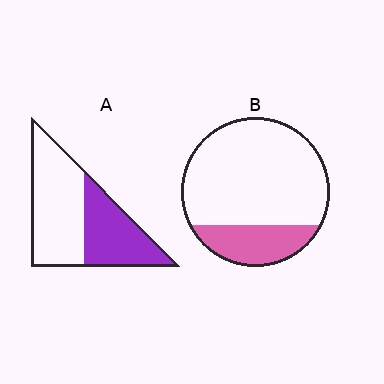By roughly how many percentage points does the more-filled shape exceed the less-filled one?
By roughly 20 percentage points (A over B).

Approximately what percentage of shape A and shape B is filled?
A is approximately 40% and B is approximately 25%.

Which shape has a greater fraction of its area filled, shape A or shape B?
Shape A.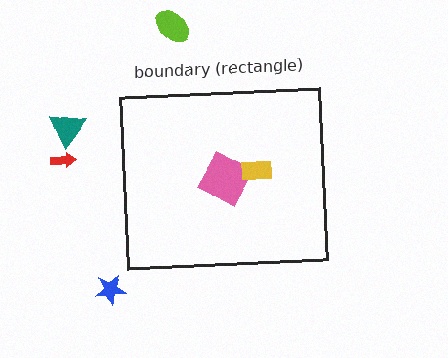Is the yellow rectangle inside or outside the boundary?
Inside.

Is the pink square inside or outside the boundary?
Inside.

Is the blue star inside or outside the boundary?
Outside.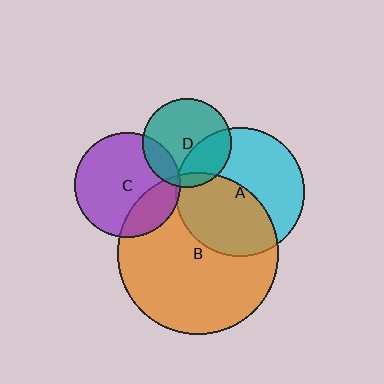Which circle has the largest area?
Circle B (orange).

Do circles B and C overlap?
Yes.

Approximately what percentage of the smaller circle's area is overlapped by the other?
Approximately 25%.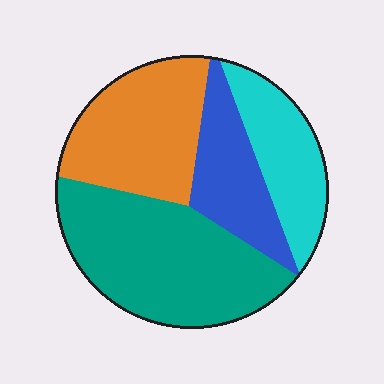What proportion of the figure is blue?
Blue covers about 15% of the figure.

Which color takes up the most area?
Teal, at roughly 40%.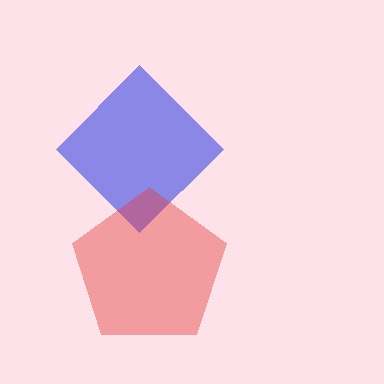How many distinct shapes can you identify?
There are 2 distinct shapes: a blue diamond, a red pentagon.